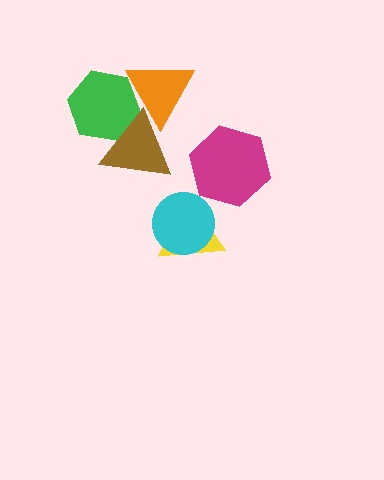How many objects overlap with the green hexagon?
2 objects overlap with the green hexagon.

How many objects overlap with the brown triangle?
2 objects overlap with the brown triangle.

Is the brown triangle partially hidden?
Yes, it is partially covered by another shape.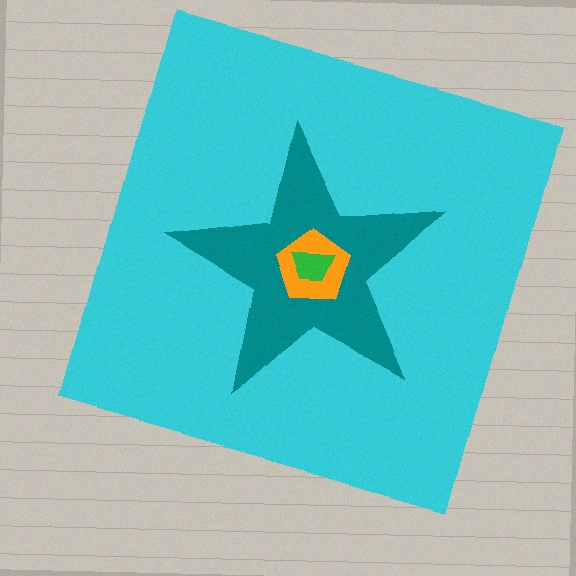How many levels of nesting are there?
4.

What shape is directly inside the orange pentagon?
The green trapezoid.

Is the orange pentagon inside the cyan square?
Yes.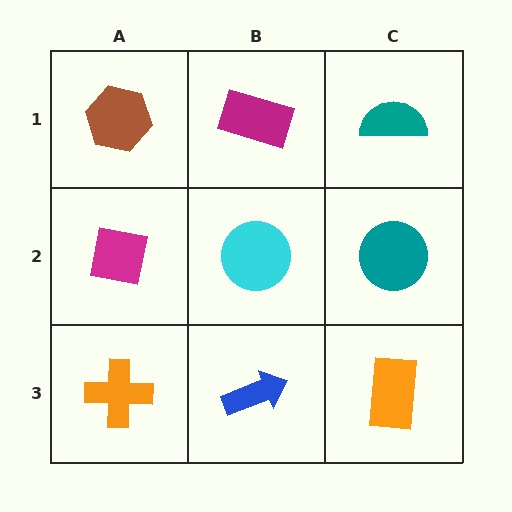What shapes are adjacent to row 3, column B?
A cyan circle (row 2, column B), an orange cross (row 3, column A), an orange rectangle (row 3, column C).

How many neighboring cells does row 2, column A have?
3.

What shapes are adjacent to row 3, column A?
A magenta square (row 2, column A), a blue arrow (row 3, column B).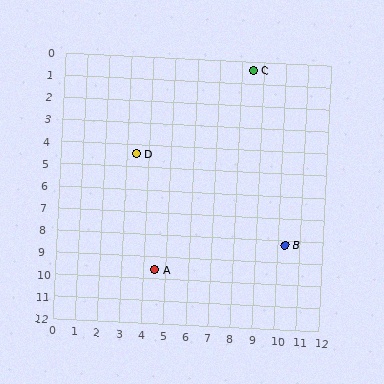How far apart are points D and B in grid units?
Points D and B are about 7.9 grid units apart.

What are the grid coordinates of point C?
Point C is at approximately (8.5, 0.4).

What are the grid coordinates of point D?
Point D is at approximately (3.4, 4.4).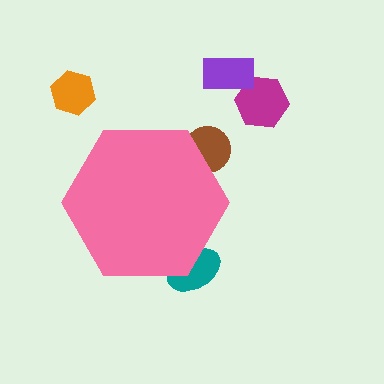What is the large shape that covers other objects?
A pink hexagon.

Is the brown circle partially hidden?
Yes, the brown circle is partially hidden behind the pink hexagon.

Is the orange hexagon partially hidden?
No, the orange hexagon is fully visible.